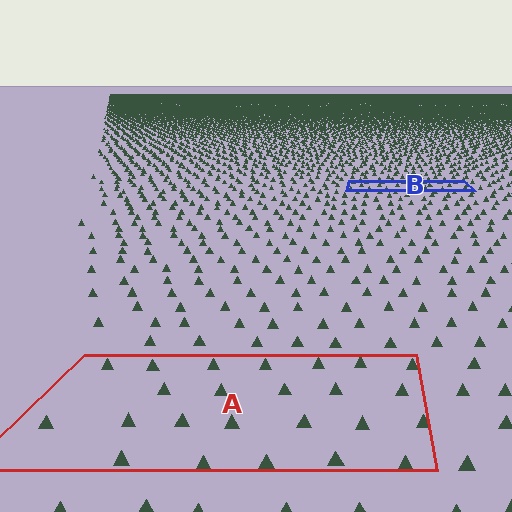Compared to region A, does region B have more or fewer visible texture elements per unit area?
Region B has more texture elements per unit area — they are packed more densely because it is farther away.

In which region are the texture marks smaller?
The texture marks are smaller in region B, because it is farther away.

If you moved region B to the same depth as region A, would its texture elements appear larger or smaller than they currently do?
They would appear larger. At a closer depth, the same texture elements are projected at a bigger on-screen size.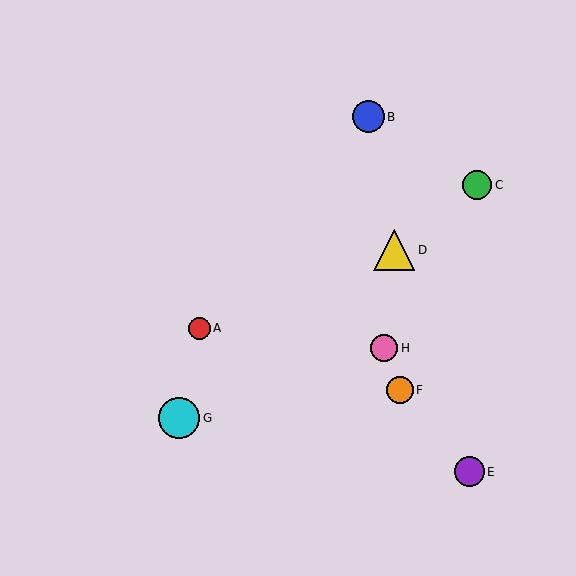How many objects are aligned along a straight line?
3 objects (C, D, G) are aligned along a straight line.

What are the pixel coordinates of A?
Object A is at (199, 328).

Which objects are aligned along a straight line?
Objects C, D, G are aligned along a straight line.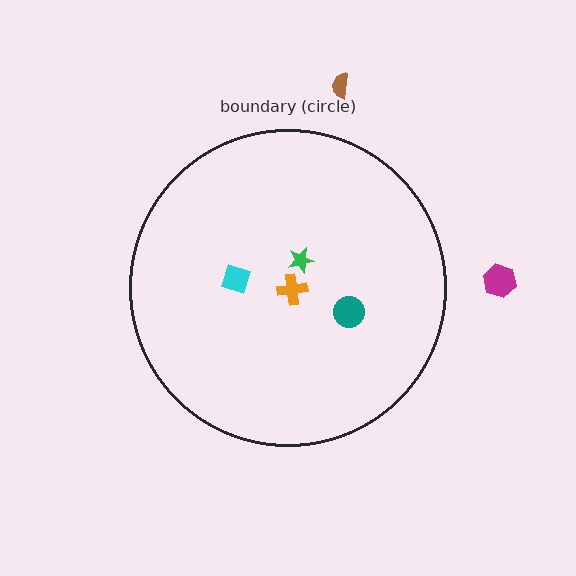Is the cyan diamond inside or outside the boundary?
Inside.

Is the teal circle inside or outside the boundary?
Inside.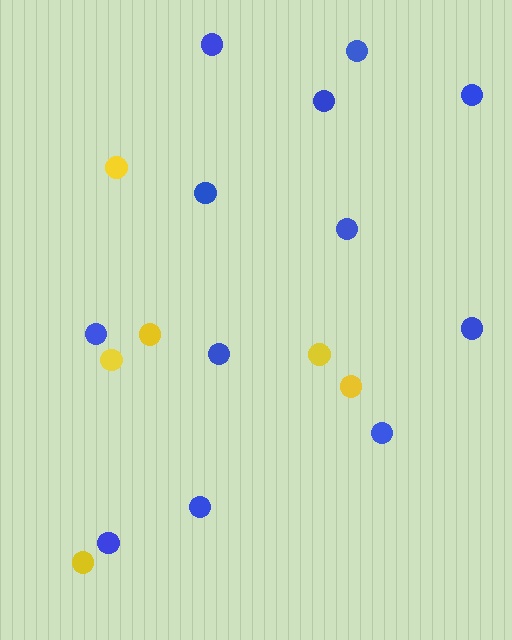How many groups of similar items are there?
There are 2 groups: one group of yellow circles (6) and one group of blue circles (12).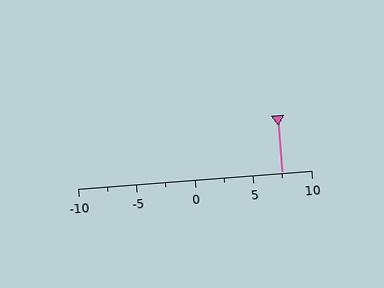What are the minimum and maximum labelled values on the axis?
The axis runs from -10 to 10.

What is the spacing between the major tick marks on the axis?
The major ticks are spaced 5 apart.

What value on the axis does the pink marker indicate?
The marker indicates approximately 7.5.